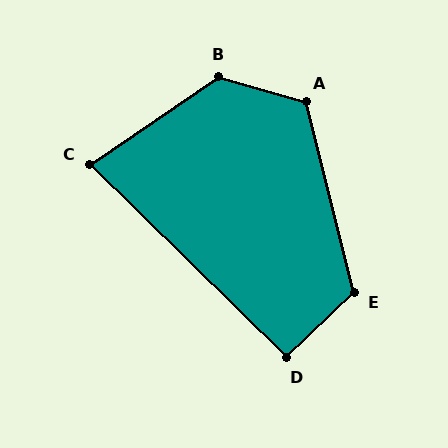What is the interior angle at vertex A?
Approximately 120 degrees (obtuse).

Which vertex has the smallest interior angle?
C, at approximately 79 degrees.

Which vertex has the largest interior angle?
B, at approximately 130 degrees.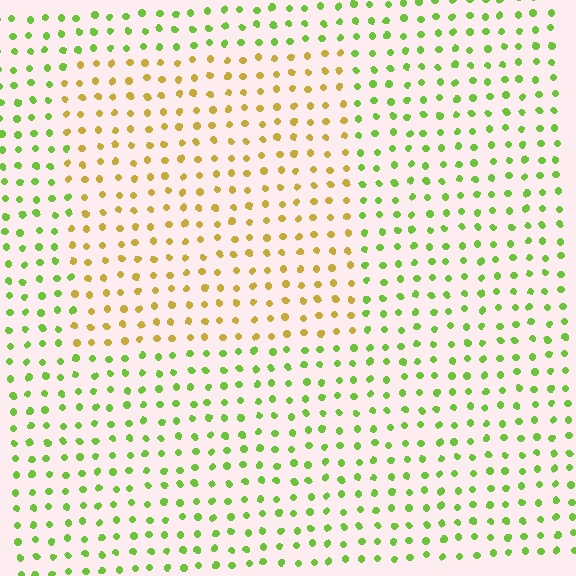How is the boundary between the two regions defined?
The boundary is defined purely by a slight shift in hue (about 50 degrees). Spacing, size, and orientation are identical on both sides.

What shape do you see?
I see a rectangle.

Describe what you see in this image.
The image is filled with small lime elements in a uniform arrangement. A rectangle-shaped region is visible where the elements are tinted to a slightly different hue, forming a subtle color boundary.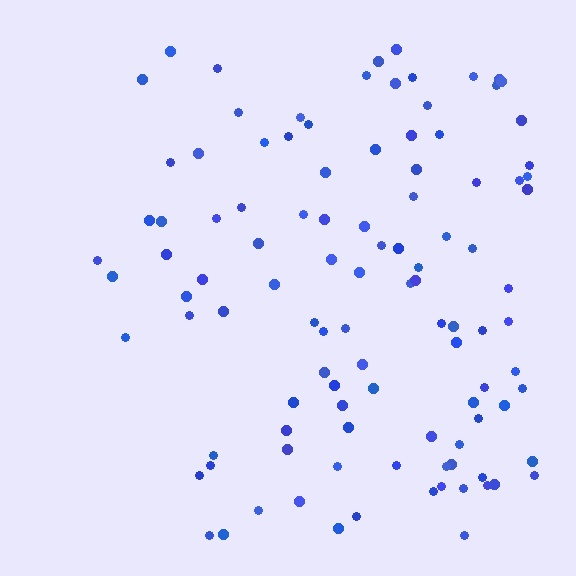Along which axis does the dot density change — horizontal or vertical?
Horizontal.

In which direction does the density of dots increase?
From left to right, with the right side densest.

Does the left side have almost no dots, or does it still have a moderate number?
Still a moderate number, just noticeably fewer than the right.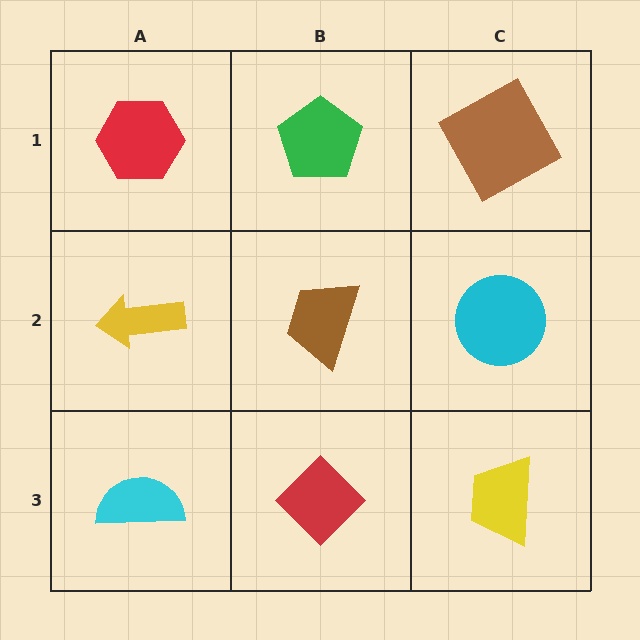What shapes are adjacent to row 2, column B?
A green pentagon (row 1, column B), a red diamond (row 3, column B), a yellow arrow (row 2, column A), a cyan circle (row 2, column C).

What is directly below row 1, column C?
A cyan circle.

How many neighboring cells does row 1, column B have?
3.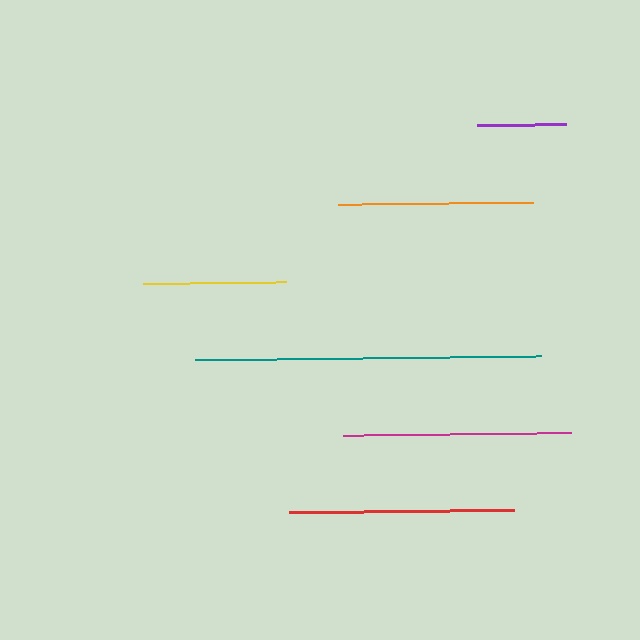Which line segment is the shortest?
The purple line is the shortest at approximately 89 pixels.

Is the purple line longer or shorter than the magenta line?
The magenta line is longer than the purple line.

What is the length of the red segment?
The red segment is approximately 226 pixels long.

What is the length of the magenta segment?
The magenta segment is approximately 228 pixels long.